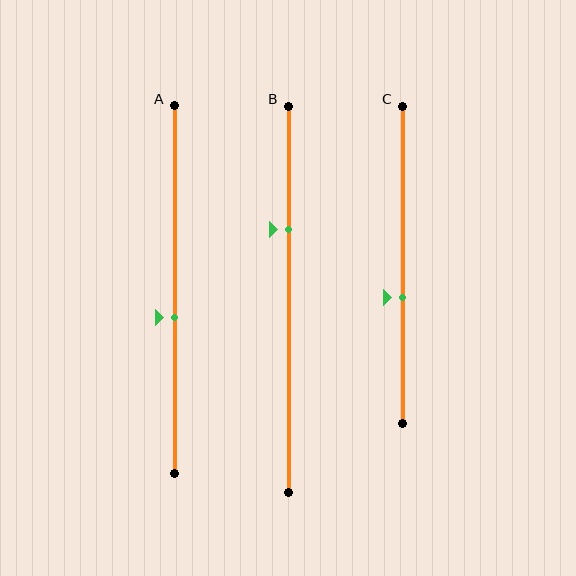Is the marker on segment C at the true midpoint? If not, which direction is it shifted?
No, the marker on segment C is shifted downward by about 10% of the segment length.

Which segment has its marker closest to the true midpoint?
Segment A has its marker closest to the true midpoint.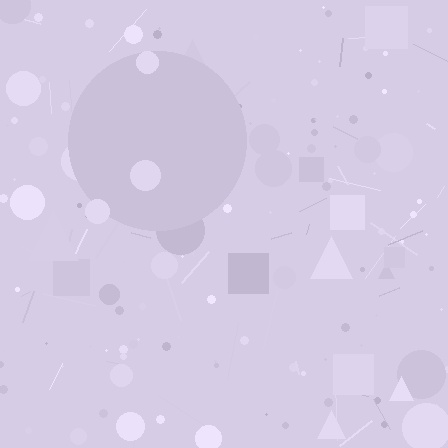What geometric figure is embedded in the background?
A circle is embedded in the background.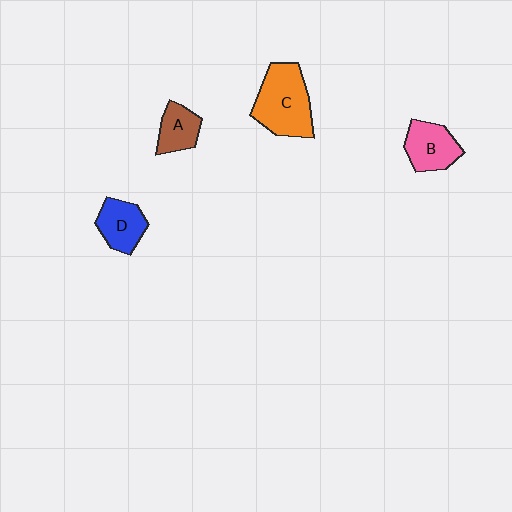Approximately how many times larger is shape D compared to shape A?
Approximately 1.2 times.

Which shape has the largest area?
Shape C (orange).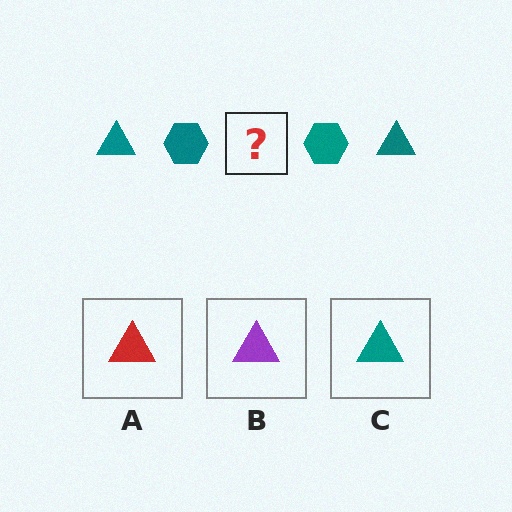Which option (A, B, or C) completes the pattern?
C.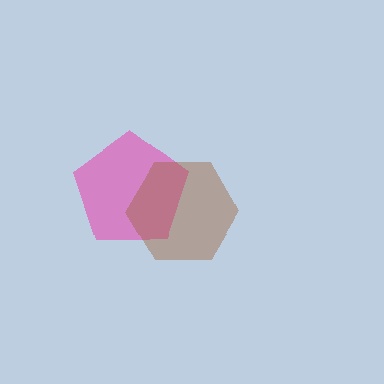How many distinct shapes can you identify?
There are 2 distinct shapes: a pink pentagon, a brown hexagon.